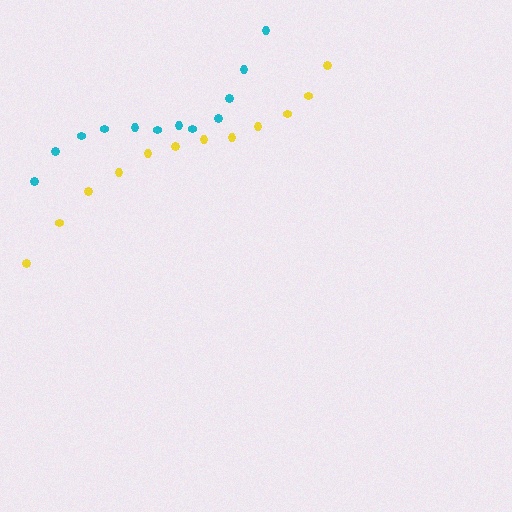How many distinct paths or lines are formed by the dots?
There are 2 distinct paths.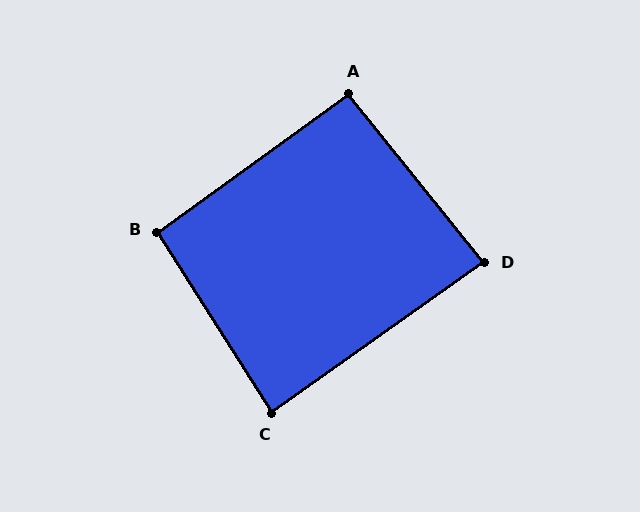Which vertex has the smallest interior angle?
D, at approximately 87 degrees.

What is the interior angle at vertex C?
Approximately 87 degrees (approximately right).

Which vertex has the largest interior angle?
B, at approximately 93 degrees.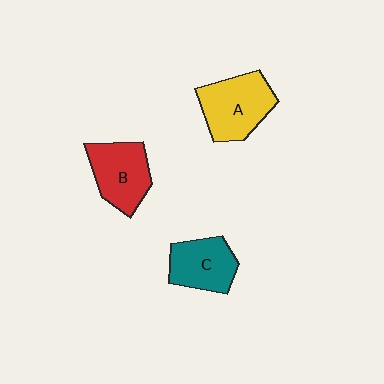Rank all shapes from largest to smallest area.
From largest to smallest: A (yellow), B (red), C (teal).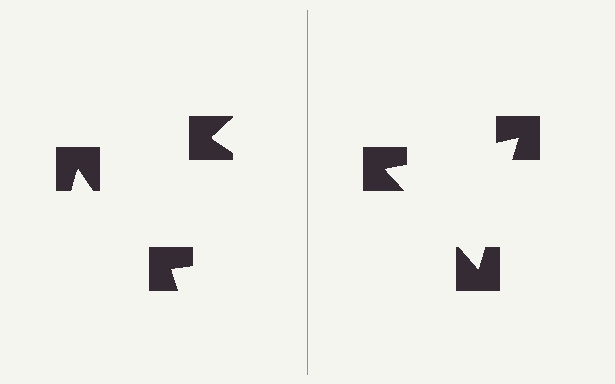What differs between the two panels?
The notched squares are positioned identically on both sides; only the wedge orientations differ. On the right they align to a triangle; on the left they are misaligned.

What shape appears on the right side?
An illusory triangle.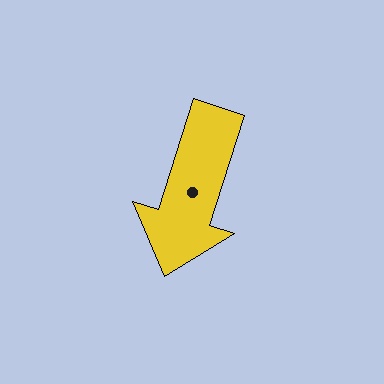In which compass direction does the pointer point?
South.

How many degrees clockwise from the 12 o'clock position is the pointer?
Approximately 198 degrees.